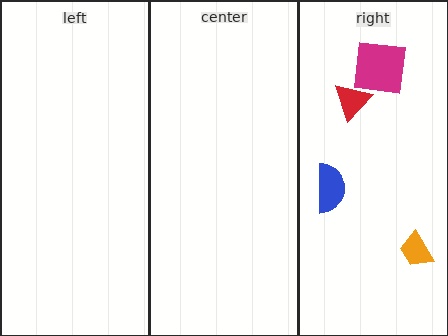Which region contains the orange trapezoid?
The right region.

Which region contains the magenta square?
The right region.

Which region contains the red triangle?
The right region.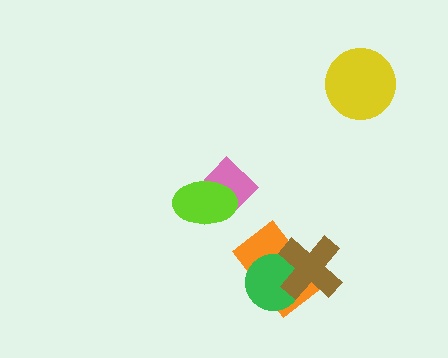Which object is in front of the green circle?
The brown cross is in front of the green circle.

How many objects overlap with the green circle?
2 objects overlap with the green circle.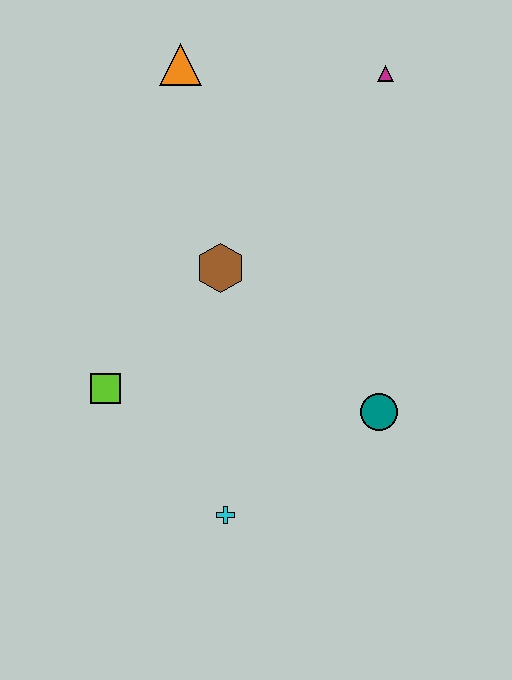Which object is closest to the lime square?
The brown hexagon is closest to the lime square.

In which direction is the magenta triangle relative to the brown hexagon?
The magenta triangle is above the brown hexagon.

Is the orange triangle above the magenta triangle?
Yes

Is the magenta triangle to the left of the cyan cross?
No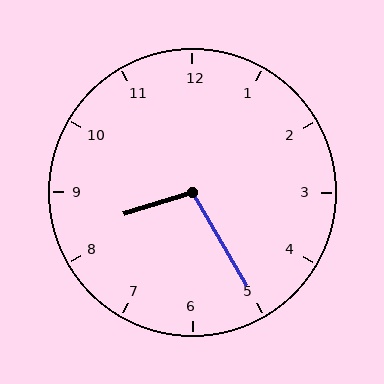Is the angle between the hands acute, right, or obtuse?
It is obtuse.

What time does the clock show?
8:25.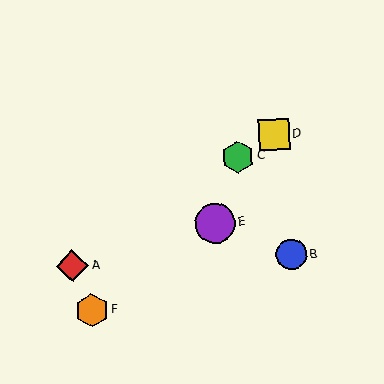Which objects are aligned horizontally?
Objects A, B are aligned horizontally.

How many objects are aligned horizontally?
2 objects (A, B) are aligned horizontally.